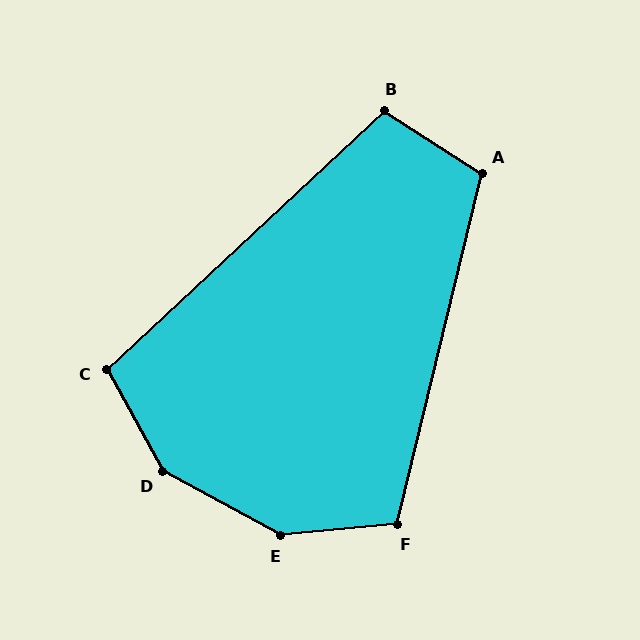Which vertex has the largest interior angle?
D, at approximately 147 degrees.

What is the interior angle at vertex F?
Approximately 109 degrees (obtuse).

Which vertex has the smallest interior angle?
C, at approximately 105 degrees.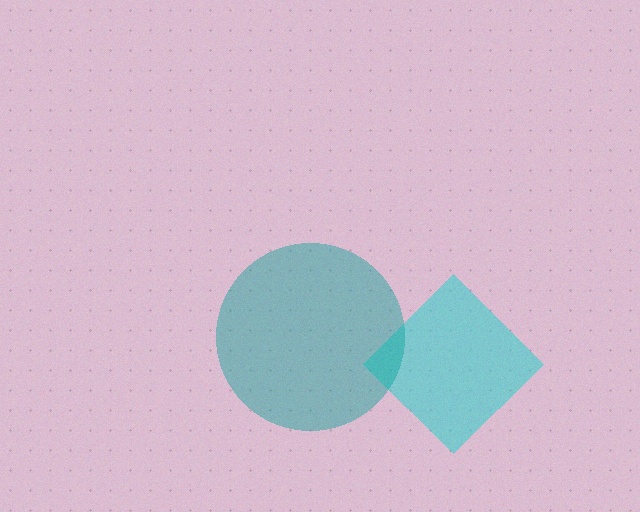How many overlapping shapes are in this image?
There are 2 overlapping shapes in the image.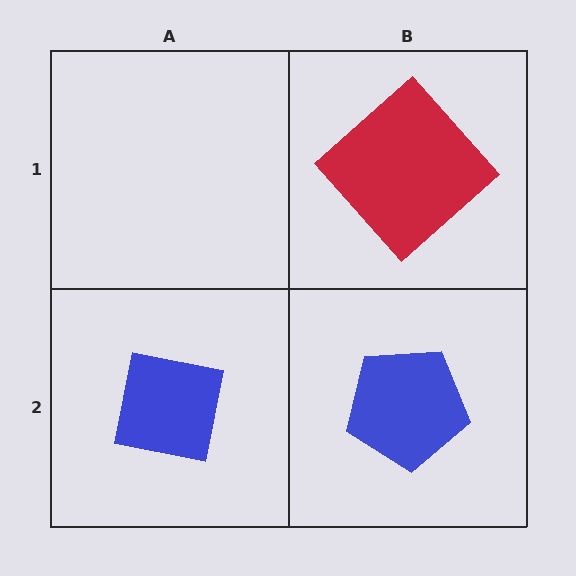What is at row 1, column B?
A red diamond.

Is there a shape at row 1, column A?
No, that cell is empty.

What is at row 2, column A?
A blue square.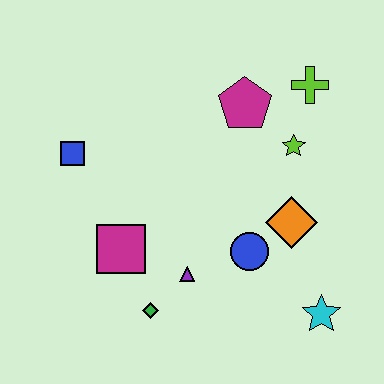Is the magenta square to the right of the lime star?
No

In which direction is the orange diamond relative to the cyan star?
The orange diamond is above the cyan star.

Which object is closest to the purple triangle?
The green diamond is closest to the purple triangle.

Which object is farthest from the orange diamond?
The blue square is farthest from the orange diamond.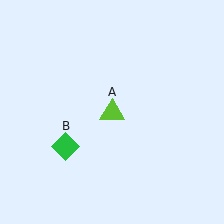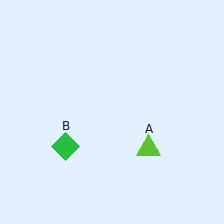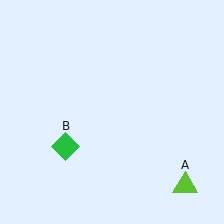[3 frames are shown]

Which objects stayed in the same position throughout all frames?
Green diamond (object B) remained stationary.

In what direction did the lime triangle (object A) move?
The lime triangle (object A) moved down and to the right.